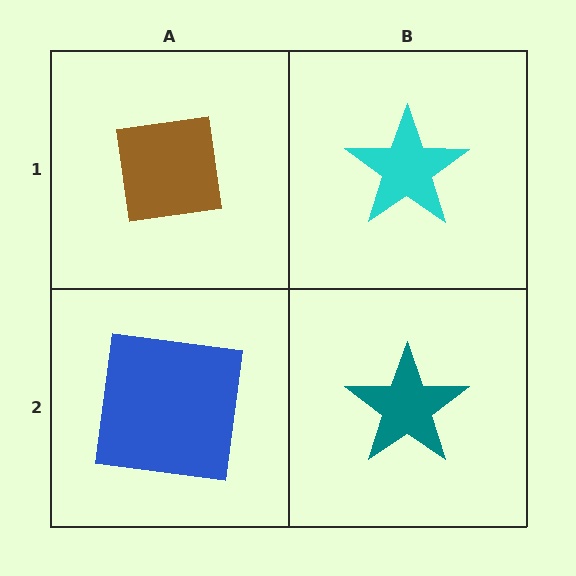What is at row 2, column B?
A teal star.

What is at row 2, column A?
A blue square.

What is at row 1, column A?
A brown square.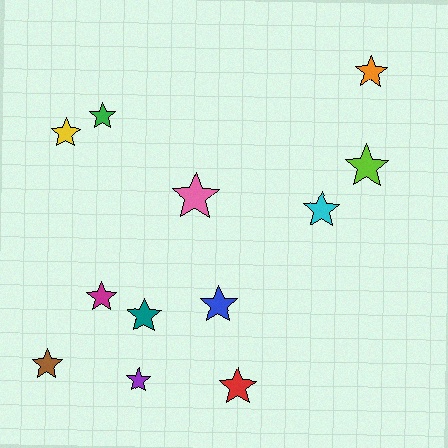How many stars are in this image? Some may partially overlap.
There are 12 stars.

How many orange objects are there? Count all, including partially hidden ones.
There is 1 orange object.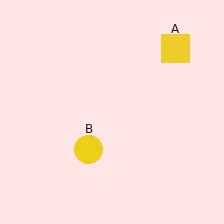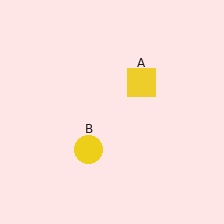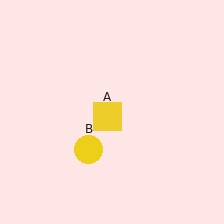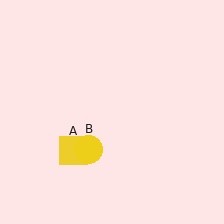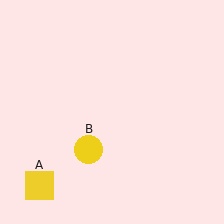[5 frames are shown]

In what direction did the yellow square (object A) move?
The yellow square (object A) moved down and to the left.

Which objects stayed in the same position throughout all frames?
Yellow circle (object B) remained stationary.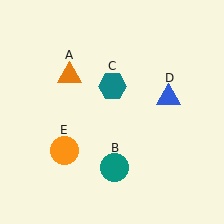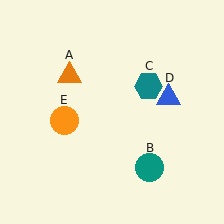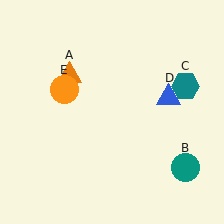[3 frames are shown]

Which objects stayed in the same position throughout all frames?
Orange triangle (object A) and blue triangle (object D) remained stationary.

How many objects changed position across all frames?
3 objects changed position: teal circle (object B), teal hexagon (object C), orange circle (object E).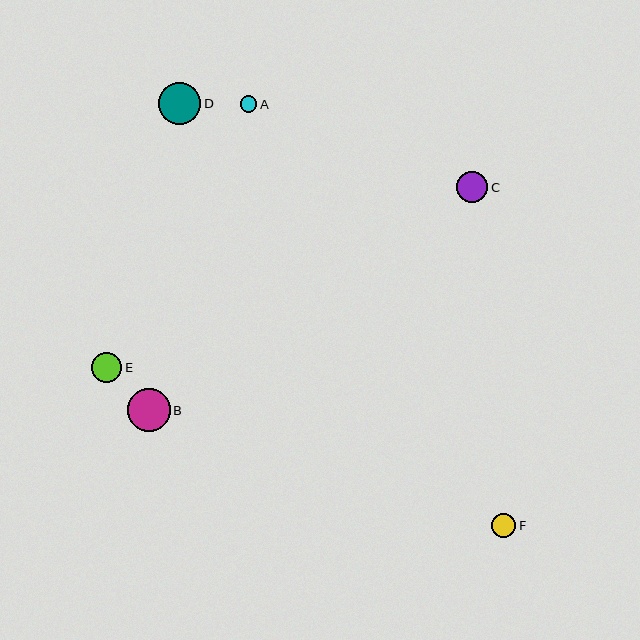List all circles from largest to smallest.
From largest to smallest: B, D, C, E, F, A.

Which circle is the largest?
Circle B is the largest with a size of approximately 43 pixels.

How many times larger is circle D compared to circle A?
Circle D is approximately 2.5 times the size of circle A.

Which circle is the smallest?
Circle A is the smallest with a size of approximately 16 pixels.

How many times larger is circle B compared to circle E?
Circle B is approximately 1.4 times the size of circle E.